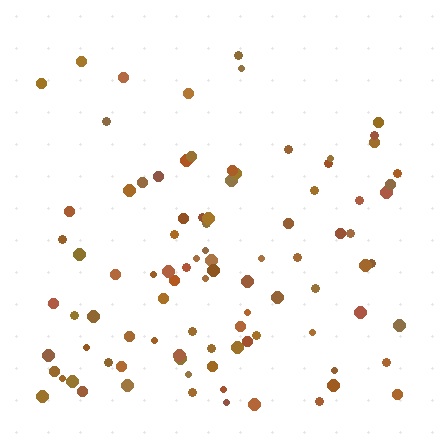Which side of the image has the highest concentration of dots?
The bottom.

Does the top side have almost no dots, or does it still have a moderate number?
Still a moderate number, just noticeably fewer than the bottom.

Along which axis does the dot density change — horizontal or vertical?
Vertical.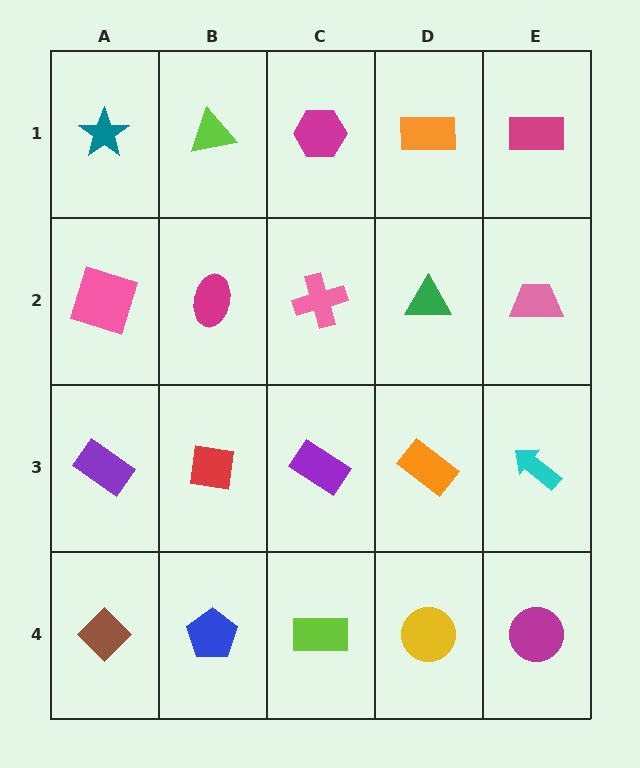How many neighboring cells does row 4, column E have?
2.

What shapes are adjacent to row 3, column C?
A pink cross (row 2, column C), a lime rectangle (row 4, column C), a red square (row 3, column B), an orange rectangle (row 3, column D).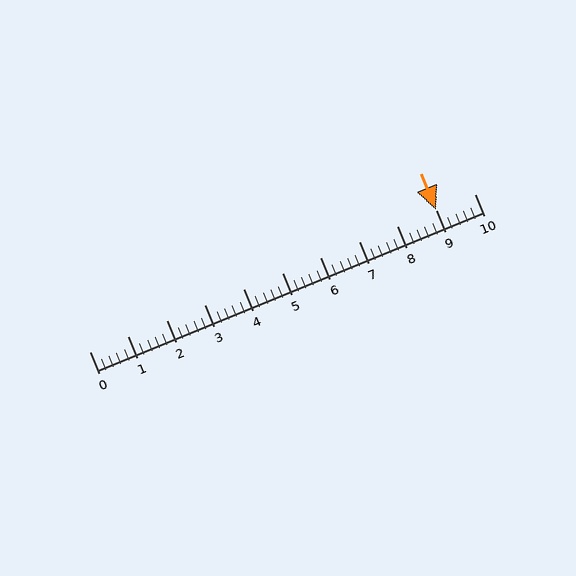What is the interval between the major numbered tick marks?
The major tick marks are spaced 1 units apart.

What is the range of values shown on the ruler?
The ruler shows values from 0 to 10.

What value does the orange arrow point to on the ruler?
The orange arrow points to approximately 9.0.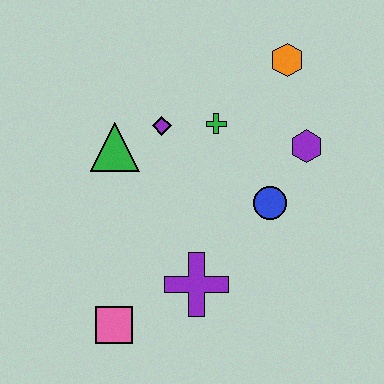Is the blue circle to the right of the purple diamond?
Yes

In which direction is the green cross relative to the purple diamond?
The green cross is to the right of the purple diamond.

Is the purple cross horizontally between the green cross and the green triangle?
Yes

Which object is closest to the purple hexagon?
The blue circle is closest to the purple hexagon.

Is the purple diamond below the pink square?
No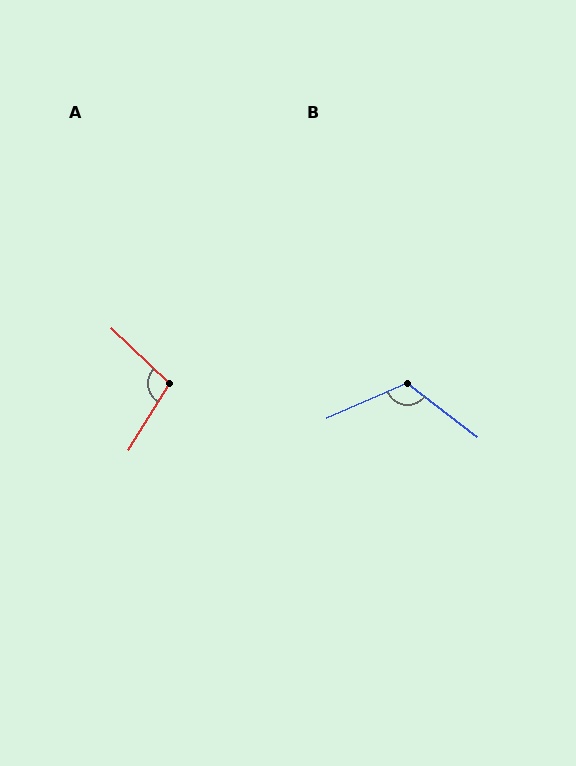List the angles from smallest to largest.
A (102°), B (119°).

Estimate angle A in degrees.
Approximately 102 degrees.